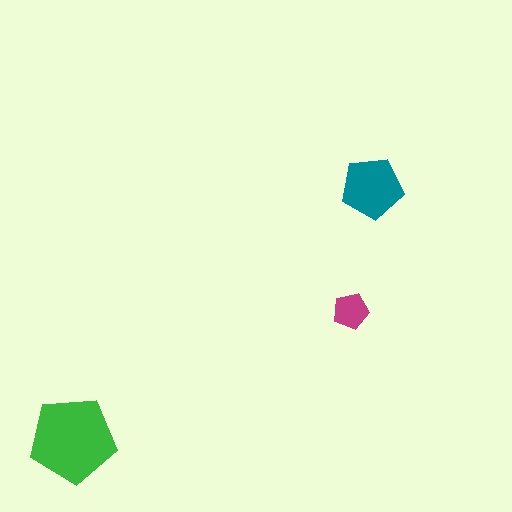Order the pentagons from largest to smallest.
the green one, the teal one, the magenta one.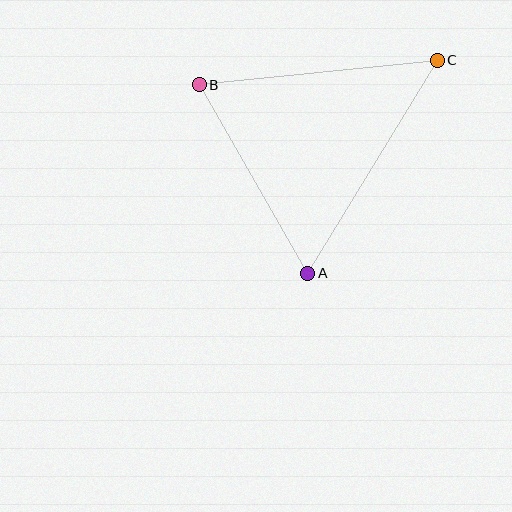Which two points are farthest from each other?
Points A and C are farthest from each other.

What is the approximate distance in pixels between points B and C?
The distance between B and C is approximately 239 pixels.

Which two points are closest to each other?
Points A and B are closest to each other.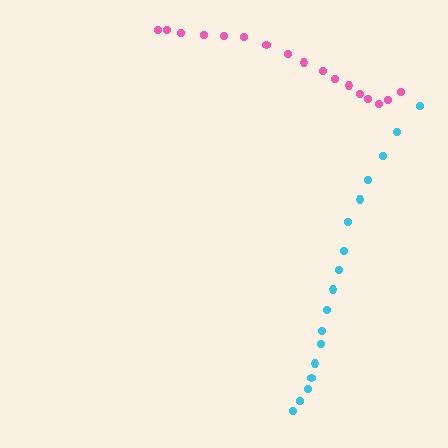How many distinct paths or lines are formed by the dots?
There are 2 distinct paths.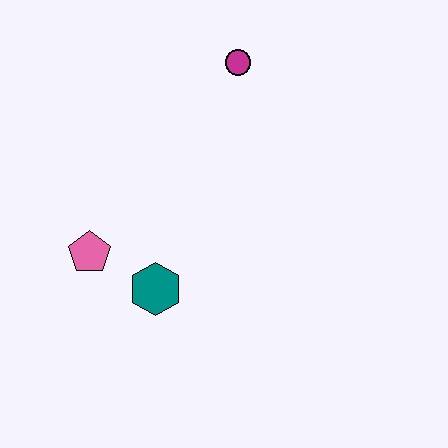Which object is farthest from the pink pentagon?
The magenta circle is farthest from the pink pentagon.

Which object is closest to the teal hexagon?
The pink pentagon is closest to the teal hexagon.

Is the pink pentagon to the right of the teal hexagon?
No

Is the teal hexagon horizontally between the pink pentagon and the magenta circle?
Yes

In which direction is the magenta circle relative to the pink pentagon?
The magenta circle is above the pink pentagon.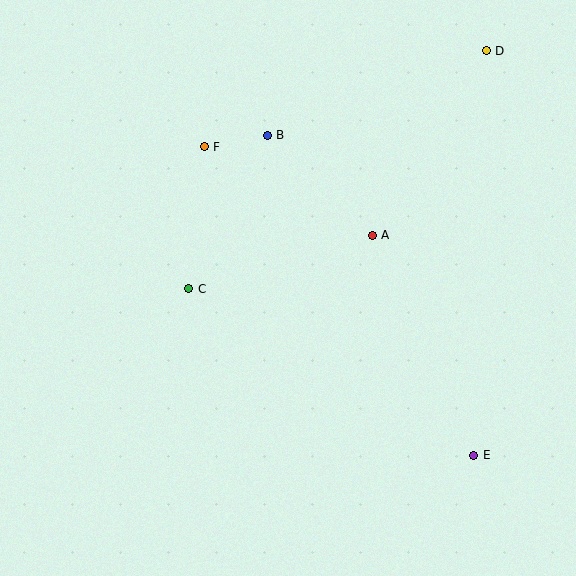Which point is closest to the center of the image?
Point C at (189, 289) is closest to the center.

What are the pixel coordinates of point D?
Point D is at (486, 51).